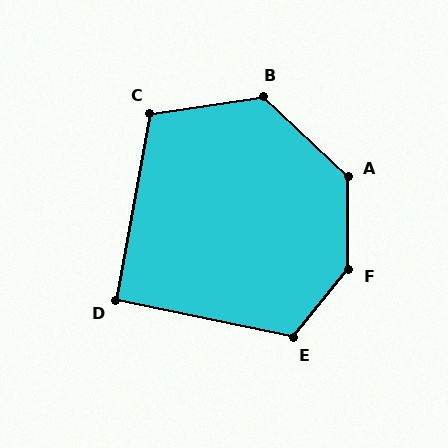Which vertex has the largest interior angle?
F, at approximately 140 degrees.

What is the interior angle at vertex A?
Approximately 134 degrees (obtuse).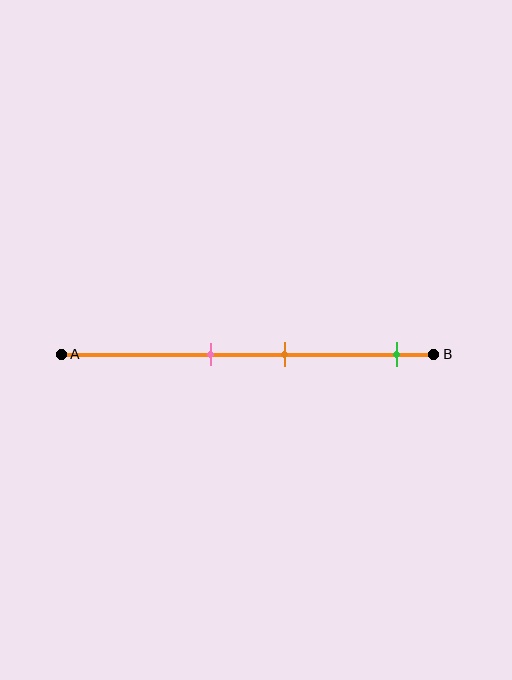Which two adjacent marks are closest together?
The pink and orange marks are the closest adjacent pair.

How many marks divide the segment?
There are 3 marks dividing the segment.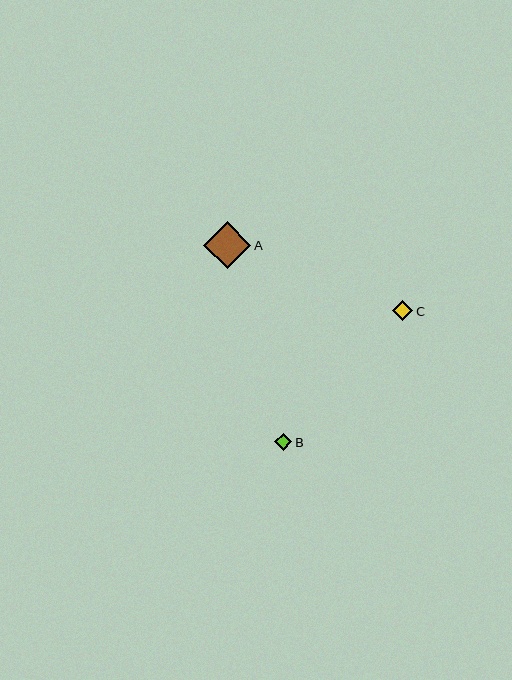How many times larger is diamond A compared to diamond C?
Diamond A is approximately 2.3 times the size of diamond C.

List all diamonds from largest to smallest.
From largest to smallest: A, C, B.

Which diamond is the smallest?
Diamond B is the smallest with a size of approximately 17 pixels.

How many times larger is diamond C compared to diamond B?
Diamond C is approximately 1.2 times the size of diamond B.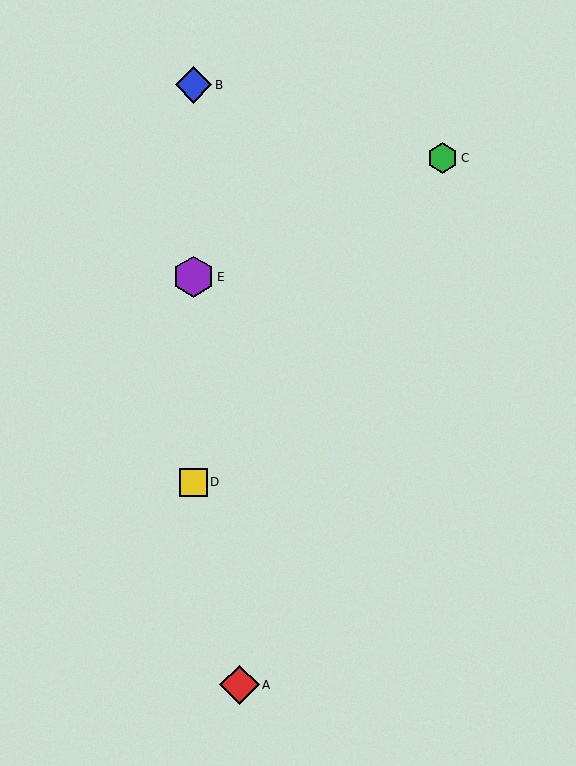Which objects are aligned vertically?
Objects B, D, E are aligned vertically.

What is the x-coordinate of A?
Object A is at x≈239.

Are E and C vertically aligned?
No, E is at x≈193 and C is at x≈443.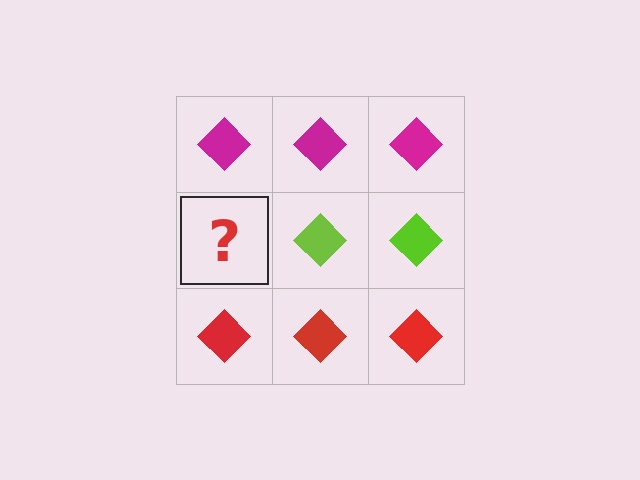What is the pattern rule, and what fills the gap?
The rule is that each row has a consistent color. The gap should be filled with a lime diamond.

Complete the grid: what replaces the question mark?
The question mark should be replaced with a lime diamond.